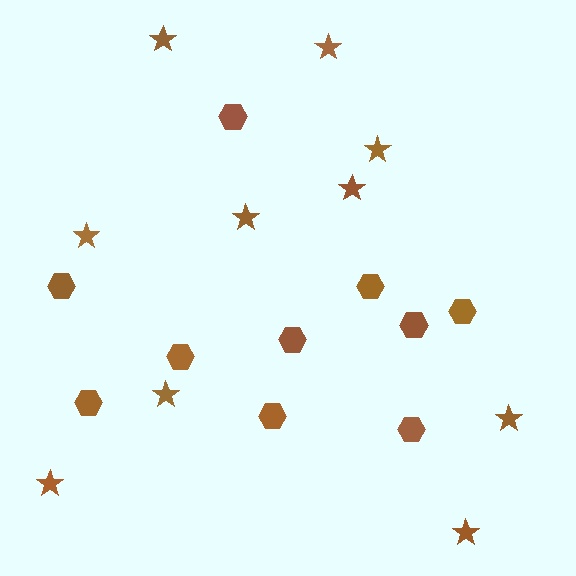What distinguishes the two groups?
There are 2 groups: one group of stars (10) and one group of hexagons (10).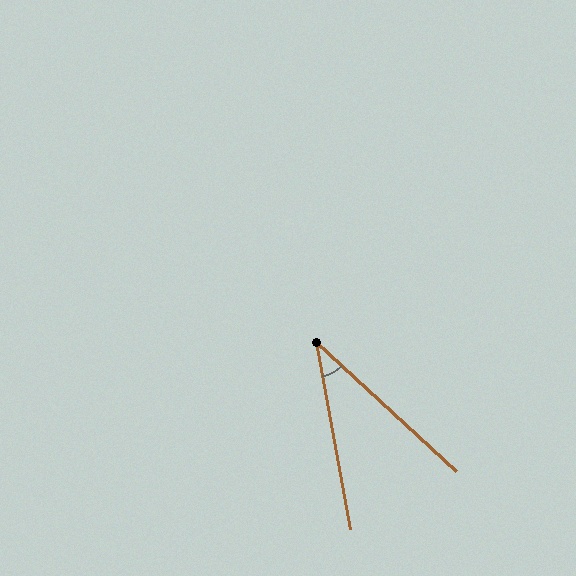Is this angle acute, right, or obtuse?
It is acute.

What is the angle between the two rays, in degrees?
Approximately 37 degrees.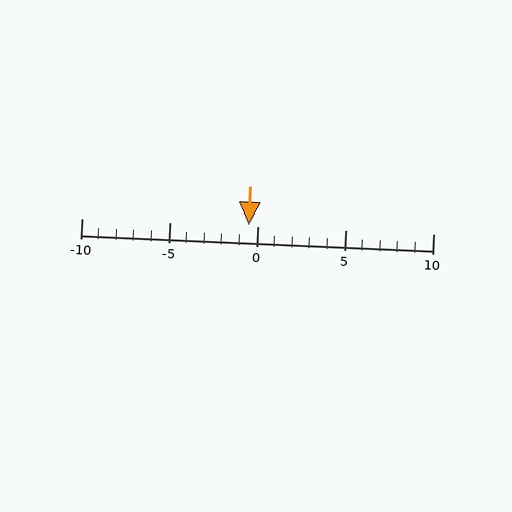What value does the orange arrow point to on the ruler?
The orange arrow points to approximately 0.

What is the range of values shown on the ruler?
The ruler shows values from -10 to 10.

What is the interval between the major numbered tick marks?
The major tick marks are spaced 5 units apart.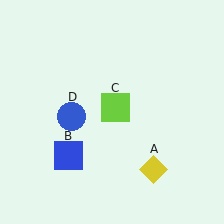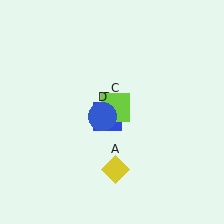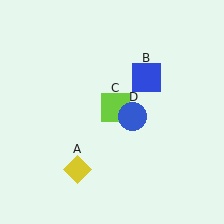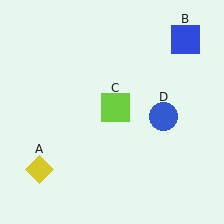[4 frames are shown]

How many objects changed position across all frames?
3 objects changed position: yellow diamond (object A), blue square (object B), blue circle (object D).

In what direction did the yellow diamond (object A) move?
The yellow diamond (object A) moved left.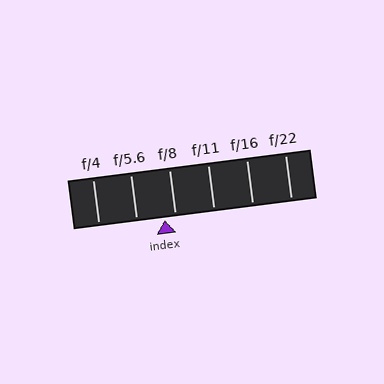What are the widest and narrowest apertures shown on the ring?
The widest aperture shown is f/4 and the narrowest is f/22.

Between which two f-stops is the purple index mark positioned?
The index mark is between f/5.6 and f/8.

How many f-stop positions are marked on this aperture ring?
There are 6 f-stop positions marked.